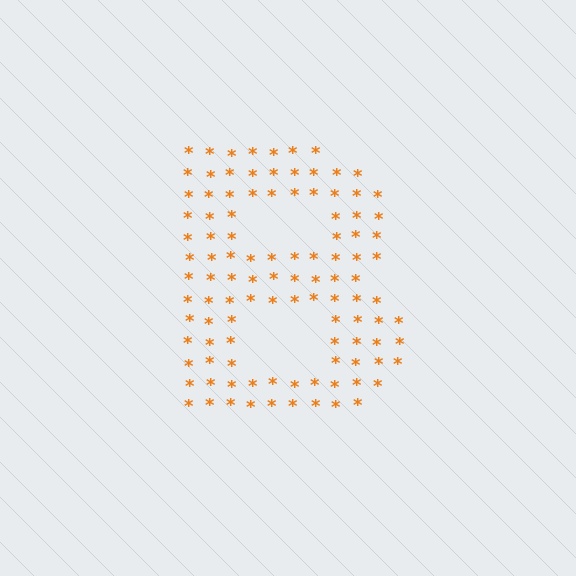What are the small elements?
The small elements are asterisks.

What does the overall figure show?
The overall figure shows the letter B.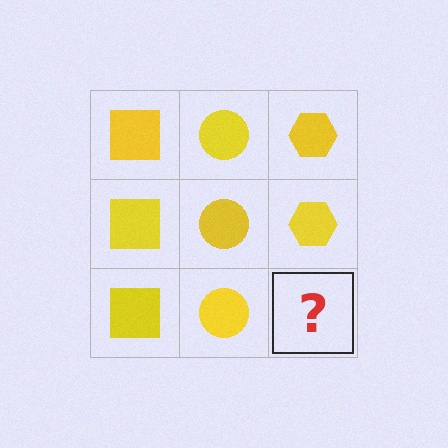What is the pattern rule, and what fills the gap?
The rule is that each column has a consistent shape. The gap should be filled with a yellow hexagon.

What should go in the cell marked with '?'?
The missing cell should contain a yellow hexagon.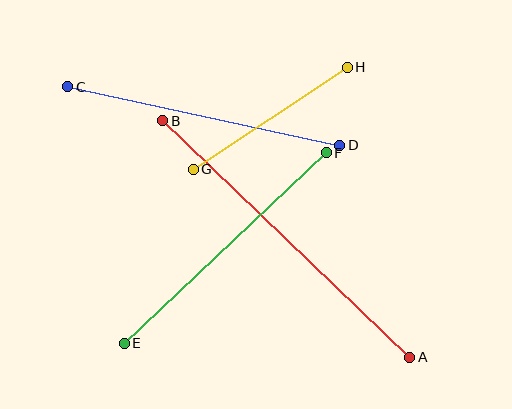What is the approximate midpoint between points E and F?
The midpoint is at approximately (225, 248) pixels.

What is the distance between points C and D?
The distance is approximately 278 pixels.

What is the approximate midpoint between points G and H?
The midpoint is at approximately (270, 118) pixels.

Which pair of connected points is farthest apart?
Points A and B are farthest apart.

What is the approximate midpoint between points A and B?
The midpoint is at approximately (286, 239) pixels.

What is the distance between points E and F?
The distance is approximately 277 pixels.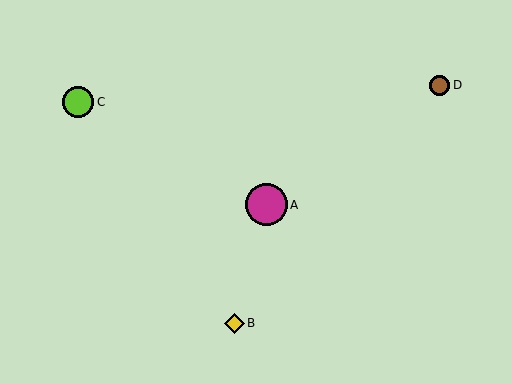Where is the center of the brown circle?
The center of the brown circle is at (440, 85).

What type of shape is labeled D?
Shape D is a brown circle.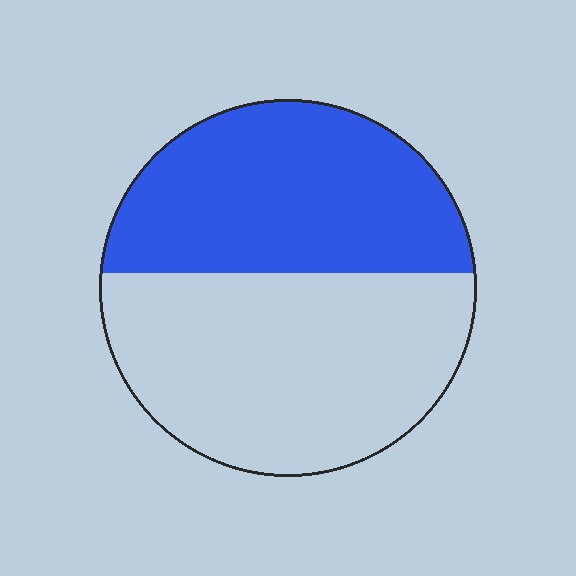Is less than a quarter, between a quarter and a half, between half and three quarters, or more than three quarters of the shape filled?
Between a quarter and a half.